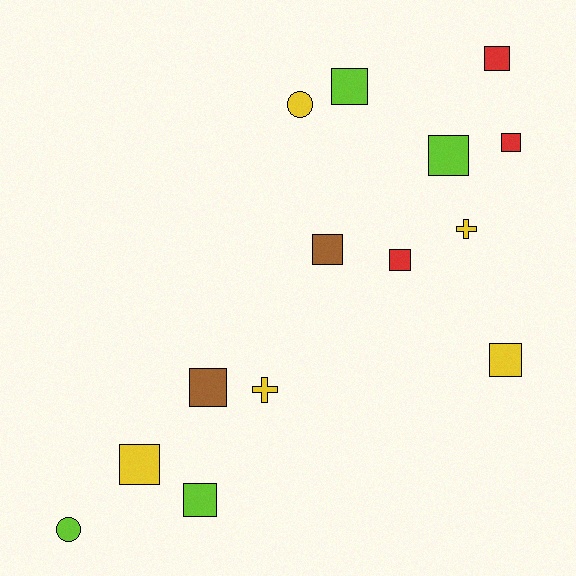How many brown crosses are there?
There are no brown crosses.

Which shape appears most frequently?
Square, with 10 objects.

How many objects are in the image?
There are 14 objects.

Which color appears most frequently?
Yellow, with 5 objects.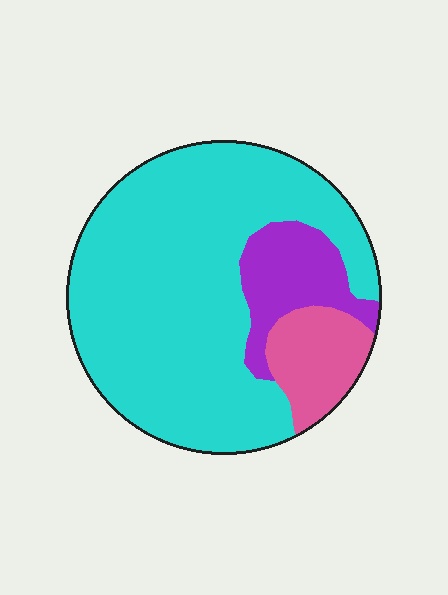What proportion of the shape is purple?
Purple takes up about one eighth (1/8) of the shape.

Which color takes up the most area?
Cyan, at roughly 75%.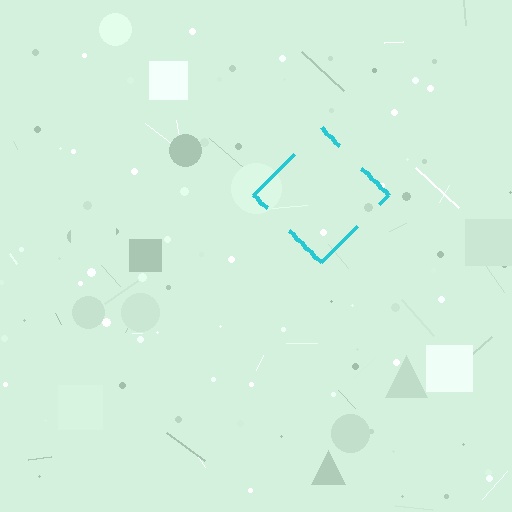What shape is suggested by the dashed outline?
The dashed outline suggests a diamond.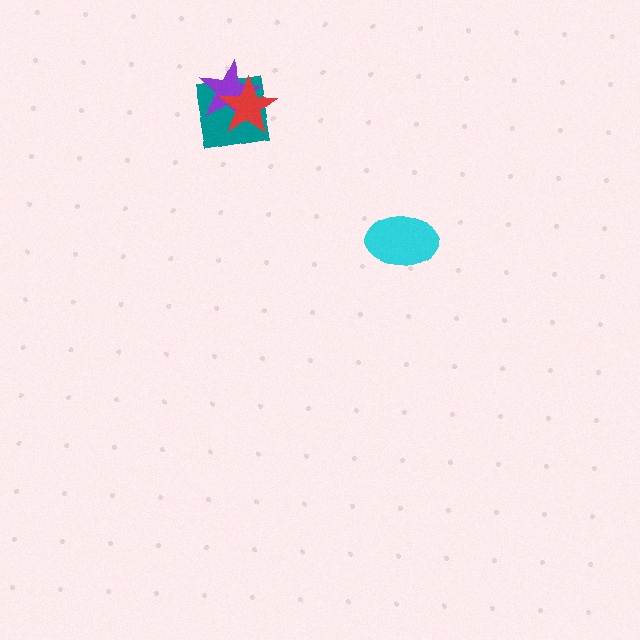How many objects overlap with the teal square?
2 objects overlap with the teal square.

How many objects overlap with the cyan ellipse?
0 objects overlap with the cyan ellipse.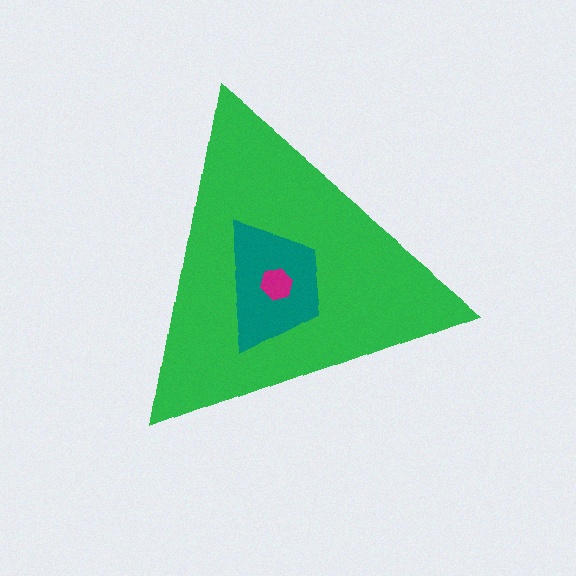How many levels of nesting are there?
3.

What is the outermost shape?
The green triangle.